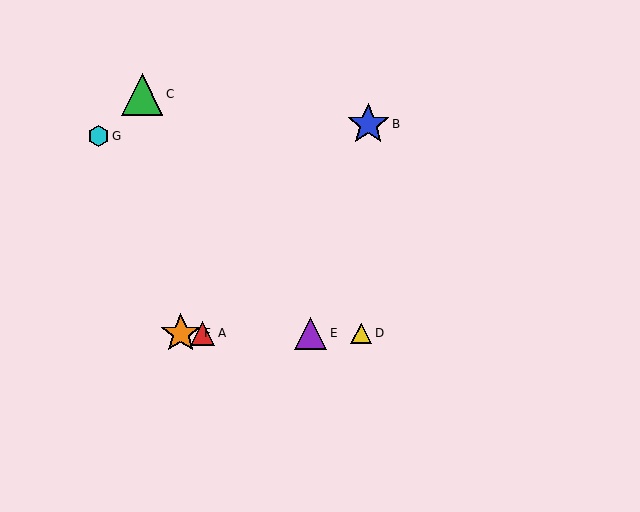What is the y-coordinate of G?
Object G is at y≈136.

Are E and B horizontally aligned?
No, E is at y≈333 and B is at y≈124.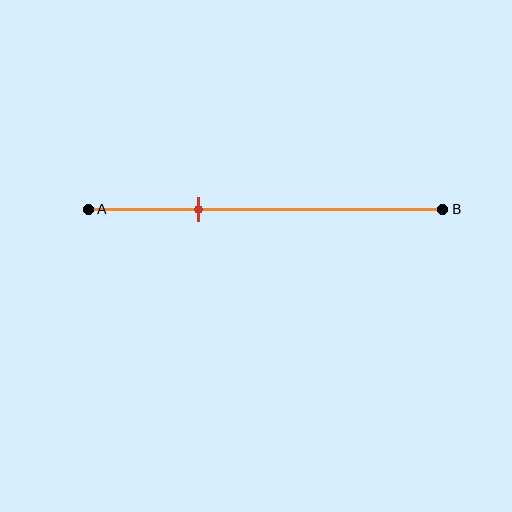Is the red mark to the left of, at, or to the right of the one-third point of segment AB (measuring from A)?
The red mark is approximately at the one-third point of segment AB.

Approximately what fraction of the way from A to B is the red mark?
The red mark is approximately 30% of the way from A to B.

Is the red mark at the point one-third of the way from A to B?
Yes, the mark is approximately at the one-third point.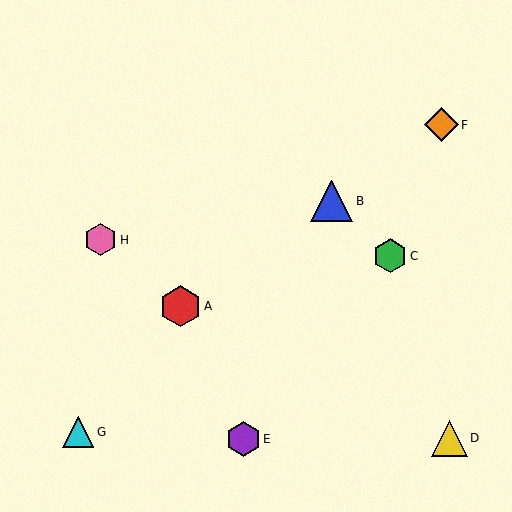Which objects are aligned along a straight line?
Objects A, B, F are aligned along a straight line.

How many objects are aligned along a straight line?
3 objects (A, B, F) are aligned along a straight line.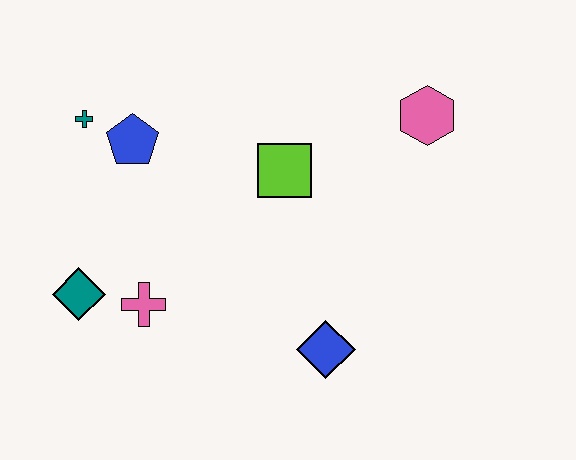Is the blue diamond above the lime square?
No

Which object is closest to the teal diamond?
The pink cross is closest to the teal diamond.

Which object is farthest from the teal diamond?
The pink hexagon is farthest from the teal diamond.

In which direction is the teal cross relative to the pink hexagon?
The teal cross is to the left of the pink hexagon.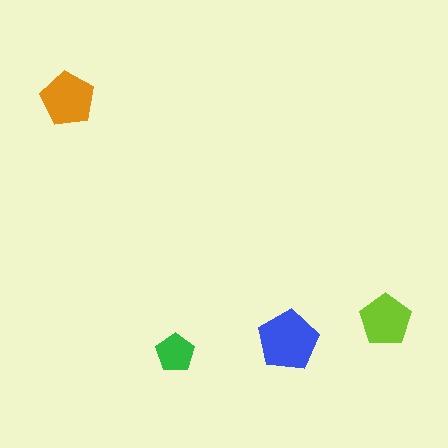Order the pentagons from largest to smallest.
the blue one, the orange one, the lime one, the green one.